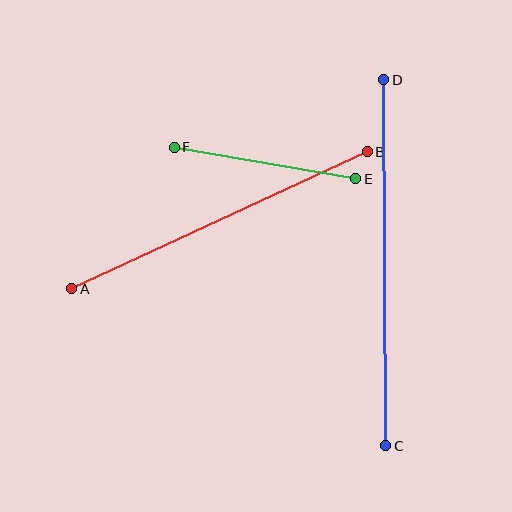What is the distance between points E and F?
The distance is approximately 184 pixels.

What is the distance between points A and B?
The distance is approximately 326 pixels.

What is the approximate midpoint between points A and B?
The midpoint is at approximately (219, 220) pixels.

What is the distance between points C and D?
The distance is approximately 366 pixels.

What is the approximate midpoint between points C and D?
The midpoint is at approximately (385, 263) pixels.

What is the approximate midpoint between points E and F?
The midpoint is at approximately (265, 163) pixels.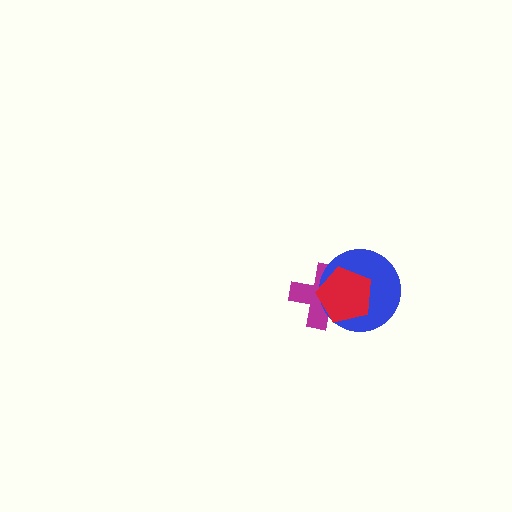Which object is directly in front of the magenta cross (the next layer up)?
The blue circle is directly in front of the magenta cross.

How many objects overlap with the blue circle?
2 objects overlap with the blue circle.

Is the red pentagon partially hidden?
No, no other shape covers it.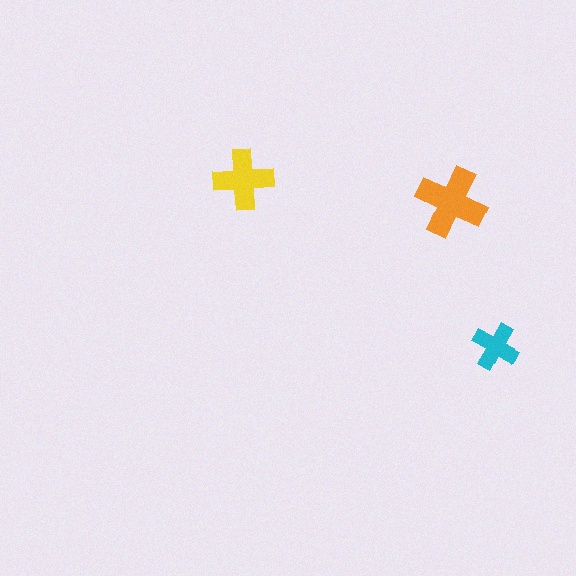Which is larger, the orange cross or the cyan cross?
The orange one.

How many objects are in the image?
There are 3 objects in the image.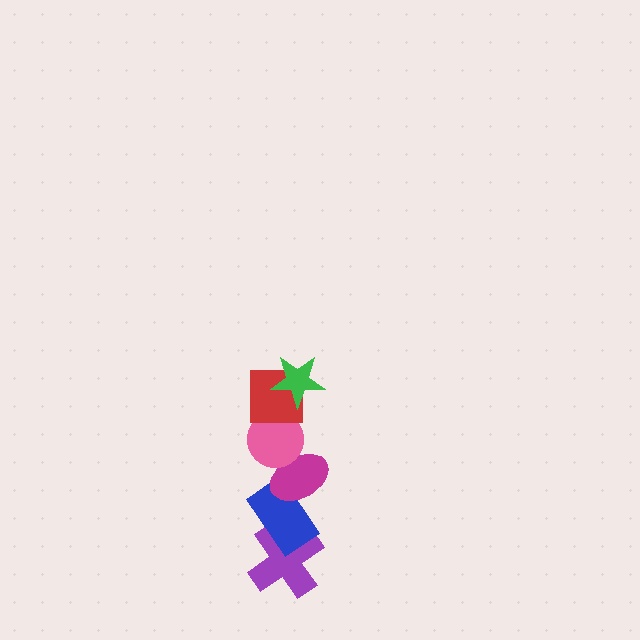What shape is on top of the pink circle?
The red square is on top of the pink circle.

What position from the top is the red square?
The red square is 2nd from the top.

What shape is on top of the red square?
The green star is on top of the red square.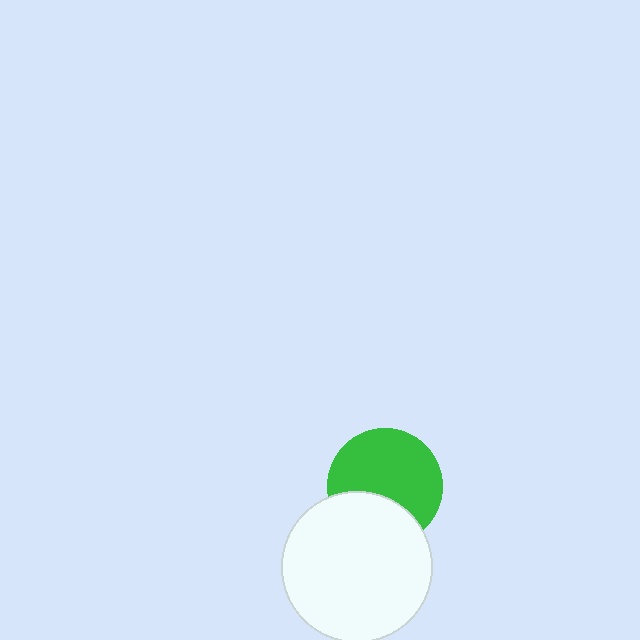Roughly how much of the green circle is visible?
Most of it is visible (roughly 67%).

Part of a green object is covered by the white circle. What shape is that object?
It is a circle.